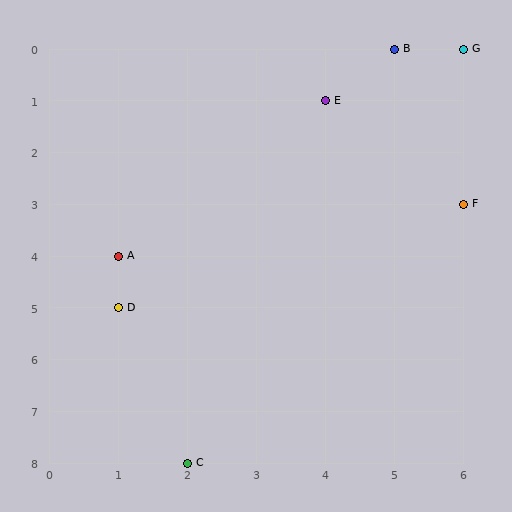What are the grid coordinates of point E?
Point E is at grid coordinates (4, 1).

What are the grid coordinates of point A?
Point A is at grid coordinates (1, 4).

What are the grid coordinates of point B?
Point B is at grid coordinates (5, 0).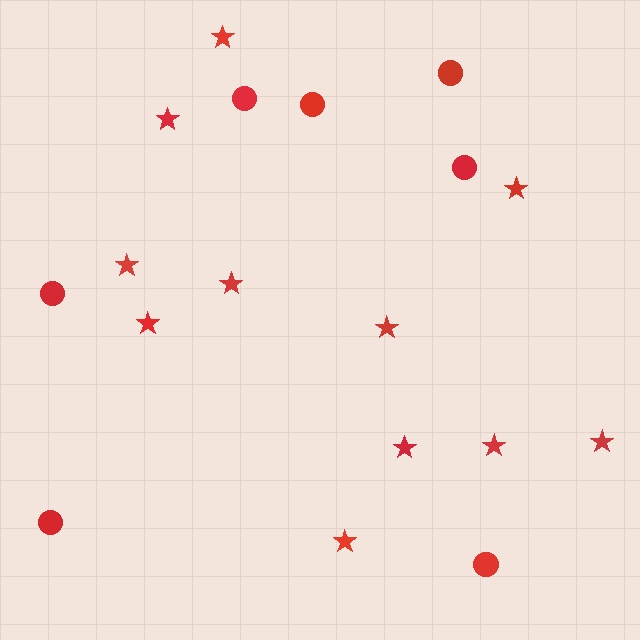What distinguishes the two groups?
There are 2 groups: one group of circles (7) and one group of stars (11).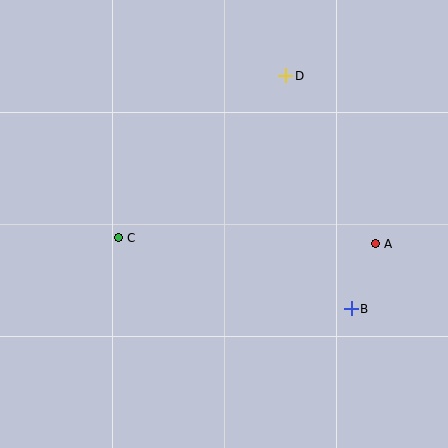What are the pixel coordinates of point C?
Point C is at (118, 238).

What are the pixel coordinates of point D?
Point D is at (286, 76).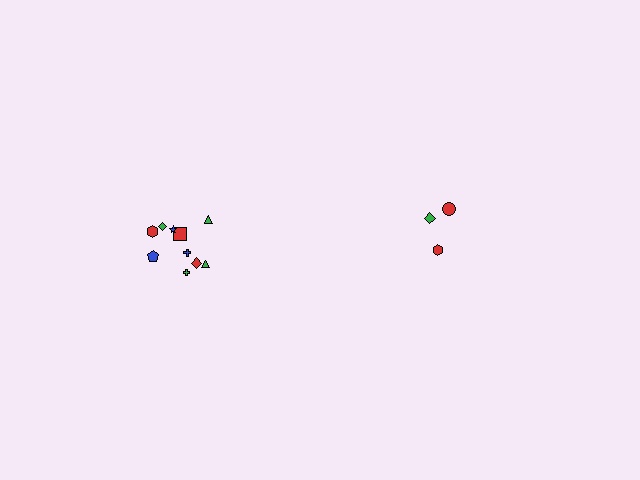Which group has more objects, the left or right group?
The left group.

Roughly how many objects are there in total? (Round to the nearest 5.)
Roughly 15 objects in total.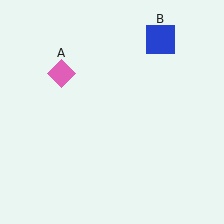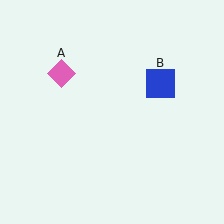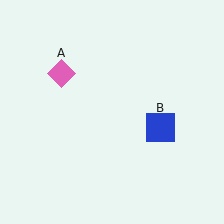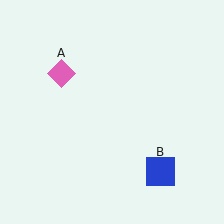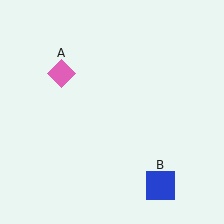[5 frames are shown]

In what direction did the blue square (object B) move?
The blue square (object B) moved down.